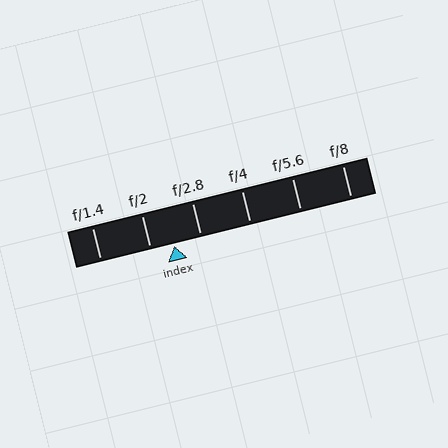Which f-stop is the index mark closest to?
The index mark is closest to f/2.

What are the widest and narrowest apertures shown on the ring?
The widest aperture shown is f/1.4 and the narrowest is f/8.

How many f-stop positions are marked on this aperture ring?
There are 6 f-stop positions marked.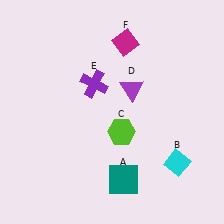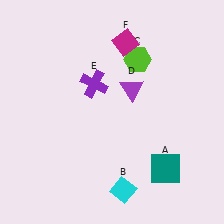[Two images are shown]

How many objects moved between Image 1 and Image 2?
3 objects moved between the two images.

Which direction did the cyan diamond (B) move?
The cyan diamond (B) moved left.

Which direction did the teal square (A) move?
The teal square (A) moved right.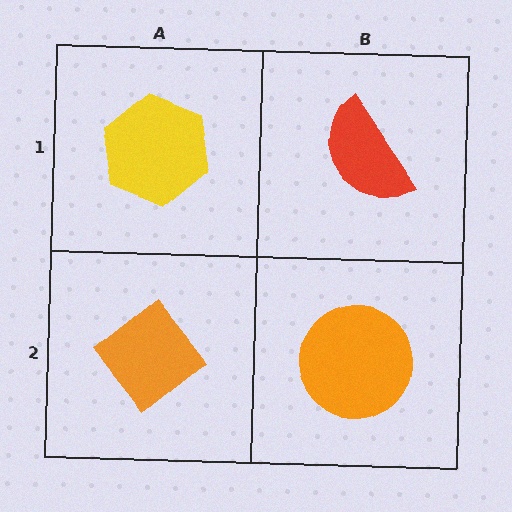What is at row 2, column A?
An orange diamond.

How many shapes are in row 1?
2 shapes.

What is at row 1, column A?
A yellow hexagon.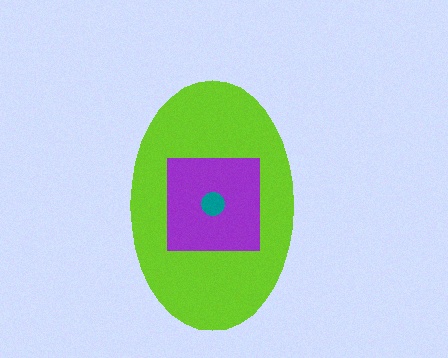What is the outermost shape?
The lime ellipse.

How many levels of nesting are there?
3.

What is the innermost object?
The teal circle.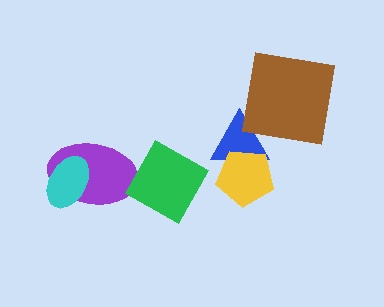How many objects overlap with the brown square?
1 object overlaps with the brown square.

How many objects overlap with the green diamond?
1 object overlaps with the green diamond.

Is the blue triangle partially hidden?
Yes, it is partially covered by another shape.